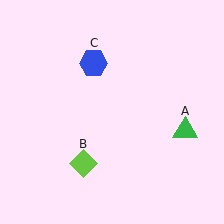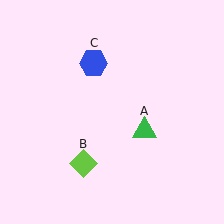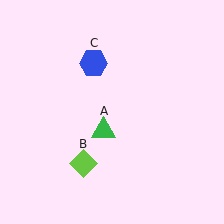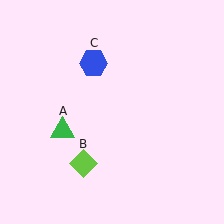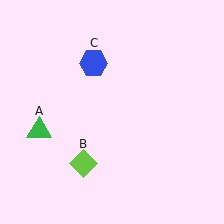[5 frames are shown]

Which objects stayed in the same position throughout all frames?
Lime diamond (object B) and blue hexagon (object C) remained stationary.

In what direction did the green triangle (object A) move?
The green triangle (object A) moved left.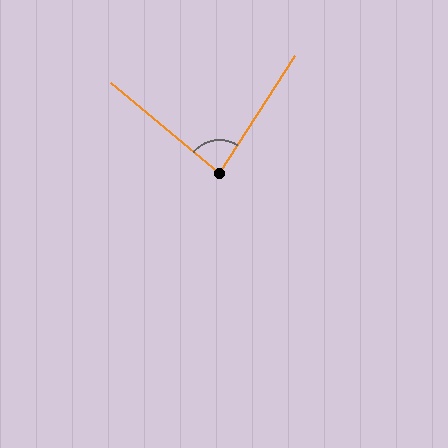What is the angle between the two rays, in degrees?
Approximately 83 degrees.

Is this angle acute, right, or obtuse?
It is acute.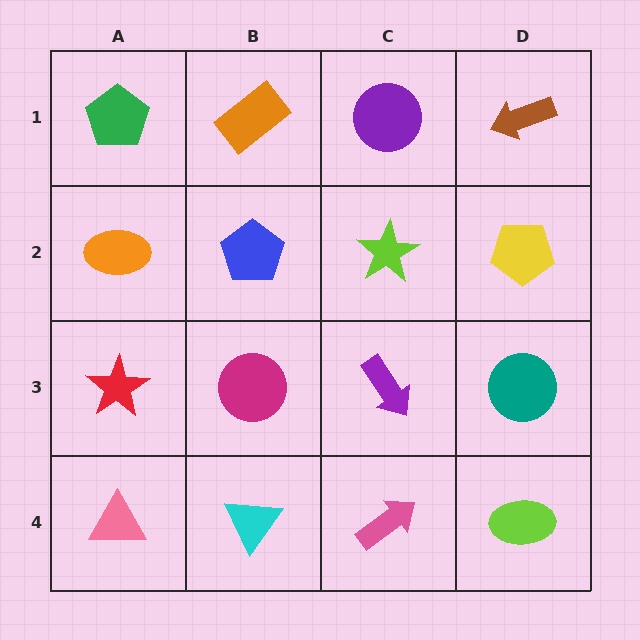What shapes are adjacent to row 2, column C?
A purple circle (row 1, column C), a purple arrow (row 3, column C), a blue pentagon (row 2, column B), a yellow pentagon (row 2, column D).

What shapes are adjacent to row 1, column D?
A yellow pentagon (row 2, column D), a purple circle (row 1, column C).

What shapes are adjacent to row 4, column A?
A red star (row 3, column A), a cyan triangle (row 4, column B).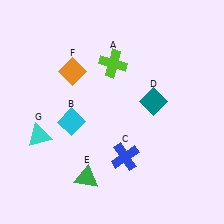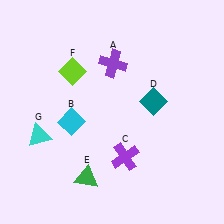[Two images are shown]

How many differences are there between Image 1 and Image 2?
There are 3 differences between the two images.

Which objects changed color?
A changed from lime to purple. C changed from blue to purple. F changed from orange to lime.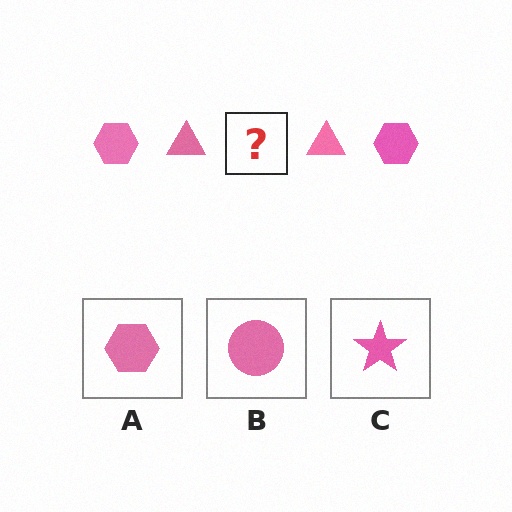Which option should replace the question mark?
Option A.